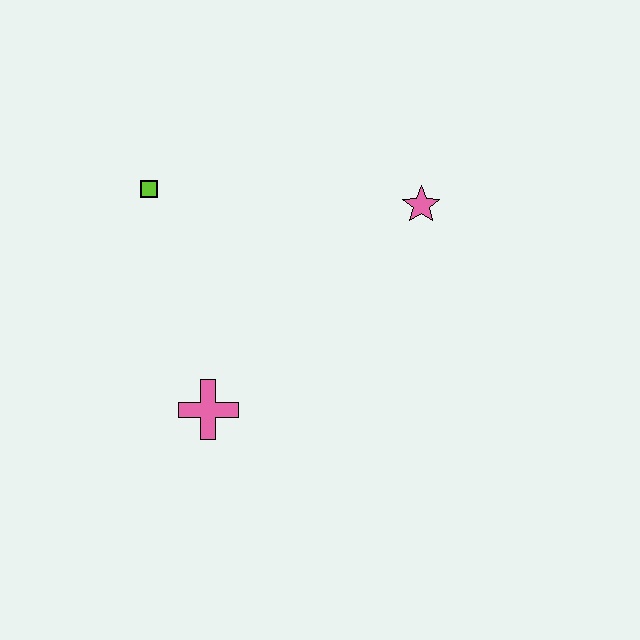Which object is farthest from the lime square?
The pink star is farthest from the lime square.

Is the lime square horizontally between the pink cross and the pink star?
No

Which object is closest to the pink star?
The lime square is closest to the pink star.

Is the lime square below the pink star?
No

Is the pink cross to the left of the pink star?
Yes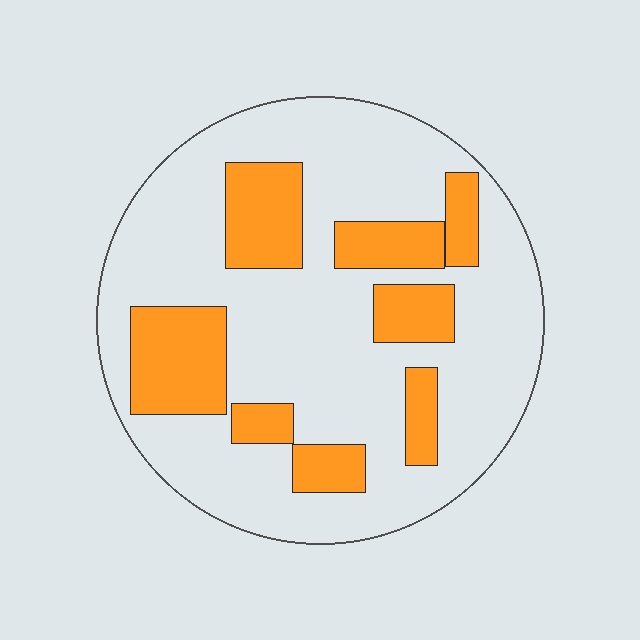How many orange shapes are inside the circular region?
8.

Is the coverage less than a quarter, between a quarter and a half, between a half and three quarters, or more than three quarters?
Between a quarter and a half.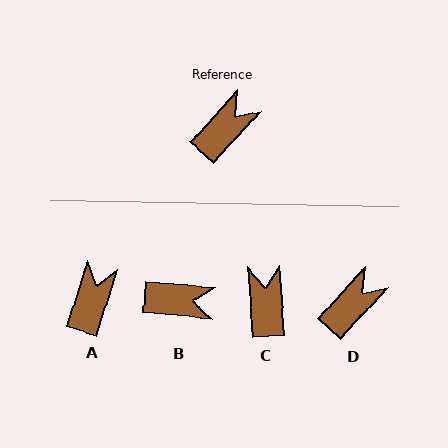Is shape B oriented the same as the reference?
No, it is off by about 53 degrees.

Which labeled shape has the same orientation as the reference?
D.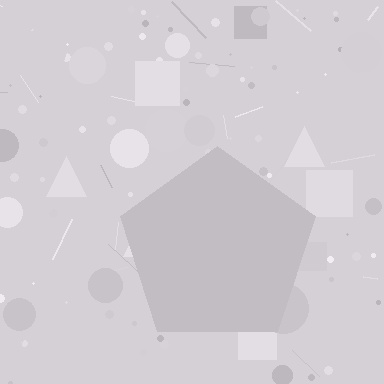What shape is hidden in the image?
A pentagon is hidden in the image.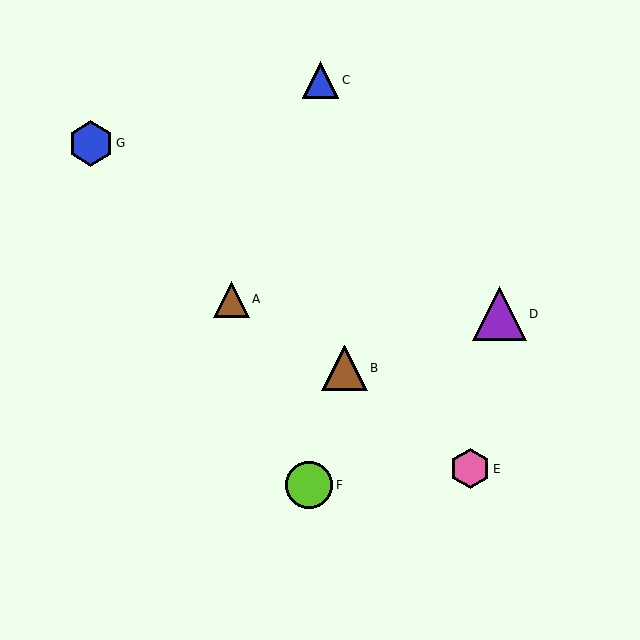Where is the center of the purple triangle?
The center of the purple triangle is at (499, 314).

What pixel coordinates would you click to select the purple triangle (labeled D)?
Click at (499, 314) to select the purple triangle D.